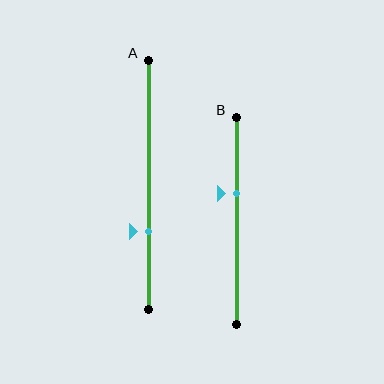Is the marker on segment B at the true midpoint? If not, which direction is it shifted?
No, the marker on segment B is shifted upward by about 13% of the segment length.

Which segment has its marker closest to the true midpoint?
Segment B has its marker closest to the true midpoint.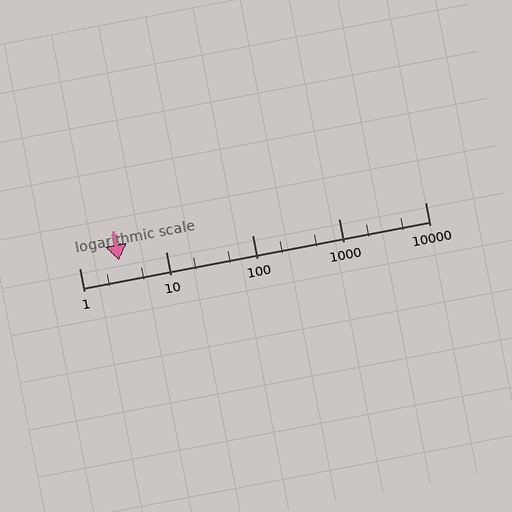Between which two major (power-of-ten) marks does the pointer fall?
The pointer is between 1 and 10.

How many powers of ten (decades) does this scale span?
The scale spans 4 decades, from 1 to 10000.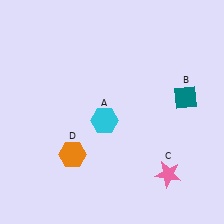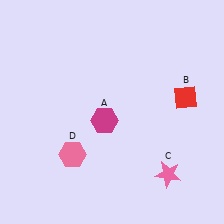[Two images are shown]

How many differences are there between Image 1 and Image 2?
There are 3 differences between the two images.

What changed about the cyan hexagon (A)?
In Image 1, A is cyan. In Image 2, it changed to magenta.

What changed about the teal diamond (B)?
In Image 1, B is teal. In Image 2, it changed to red.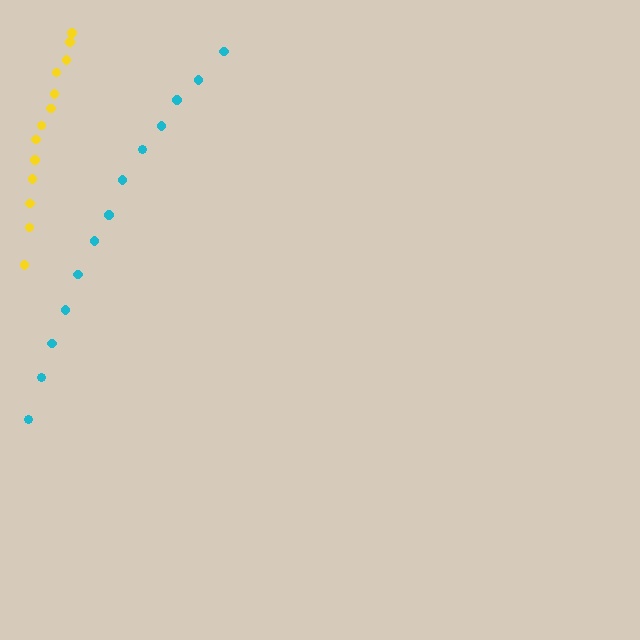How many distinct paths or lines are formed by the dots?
There are 2 distinct paths.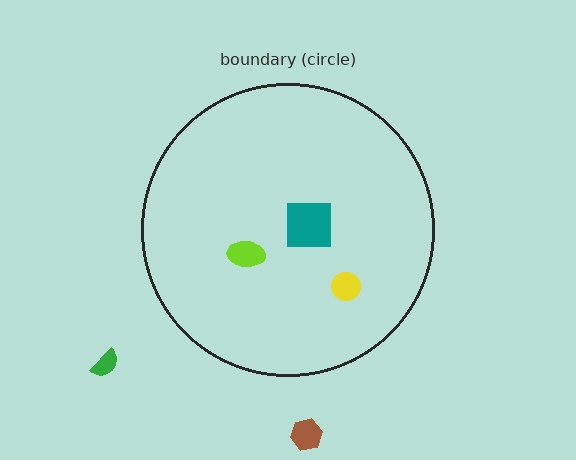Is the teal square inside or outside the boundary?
Inside.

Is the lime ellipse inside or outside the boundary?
Inside.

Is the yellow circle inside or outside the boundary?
Inside.